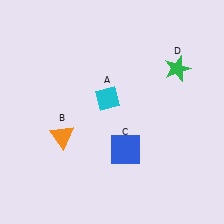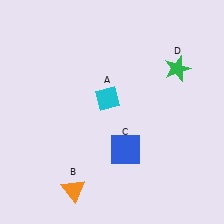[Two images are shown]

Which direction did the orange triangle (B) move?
The orange triangle (B) moved down.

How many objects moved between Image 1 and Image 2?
1 object moved between the two images.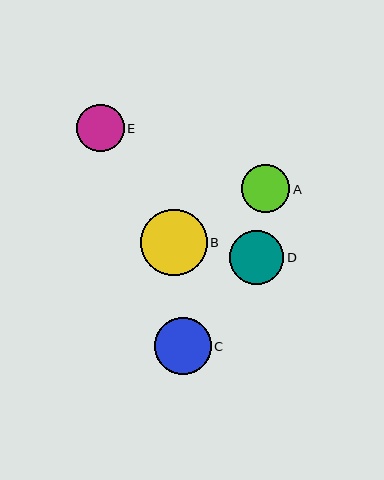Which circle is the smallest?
Circle E is the smallest with a size of approximately 48 pixels.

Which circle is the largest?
Circle B is the largest with a size of approximately 66 pixels.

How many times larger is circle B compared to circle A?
Circle B is approximately 1.4 times the size of circle A.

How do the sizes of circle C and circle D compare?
Circle C and circle D are approximately the same size.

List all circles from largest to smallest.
From largest to smallest: B, C, D, A, E.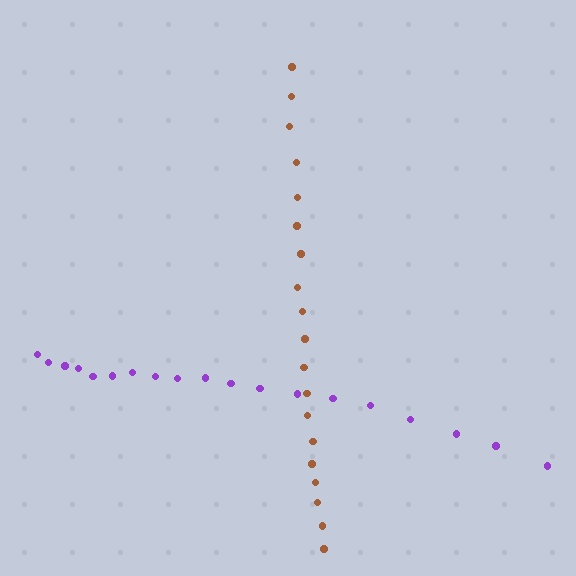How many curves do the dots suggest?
There are 2 distinct paths.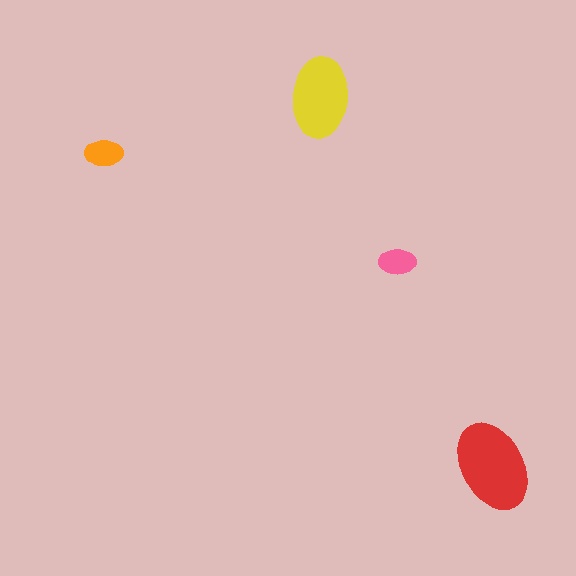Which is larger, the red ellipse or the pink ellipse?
The red one.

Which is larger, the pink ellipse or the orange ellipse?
The orange one.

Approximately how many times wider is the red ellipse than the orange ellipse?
About 2.5 times wider.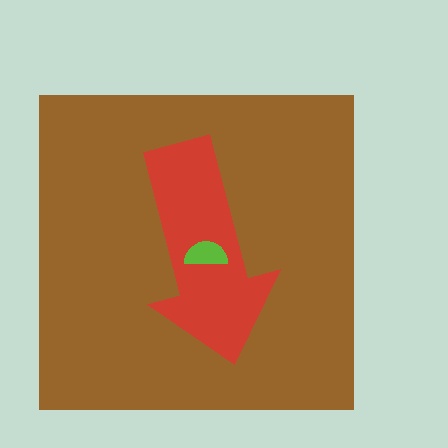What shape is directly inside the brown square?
The red arrow.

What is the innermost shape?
The lime semicircle.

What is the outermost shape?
The brown square.